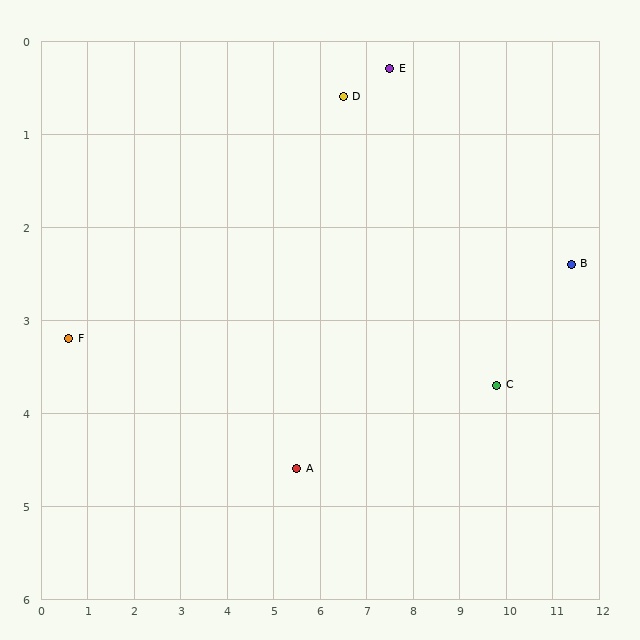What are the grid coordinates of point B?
Point B is at approximately (11.4, 2.4).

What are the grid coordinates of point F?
Point F is at approximately (0.6, 3.2).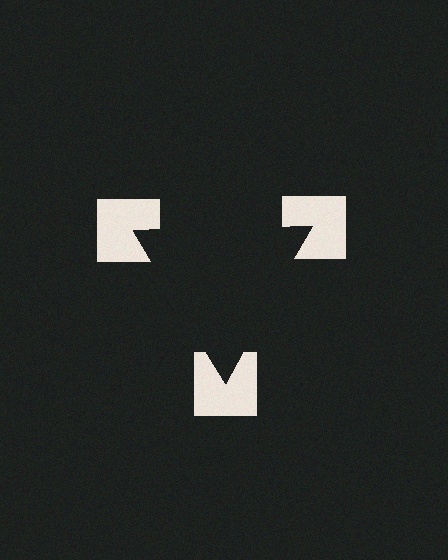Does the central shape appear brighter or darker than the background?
It typically appears slightly darker than the background, even though no actual brightness change is drawn.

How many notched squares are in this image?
There are 3 — one at each vertex of the illusory triangle.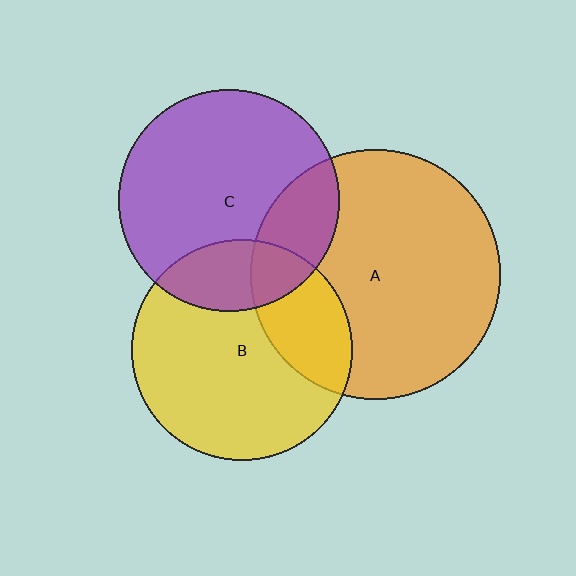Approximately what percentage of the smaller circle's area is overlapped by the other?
Approximately 20%.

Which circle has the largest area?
Circle A (orange).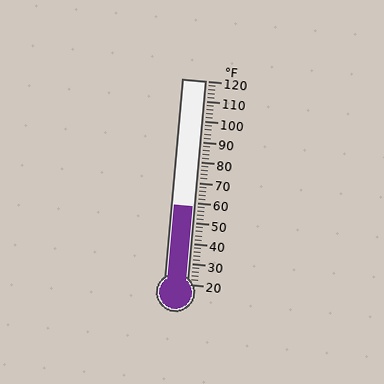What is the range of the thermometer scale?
The thermometer scale ranges from 20°F to 120°F.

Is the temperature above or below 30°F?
The temperature is above 30°F.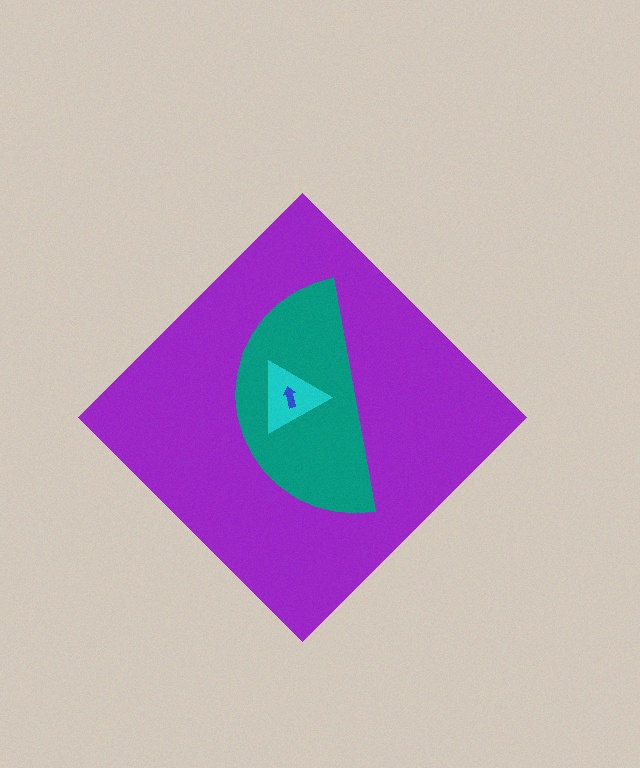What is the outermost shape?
The purple diamond.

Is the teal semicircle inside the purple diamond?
Yes.